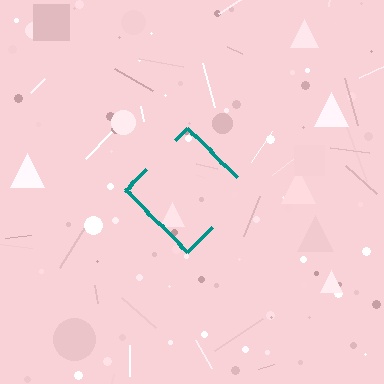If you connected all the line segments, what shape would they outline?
They would outline a diamond.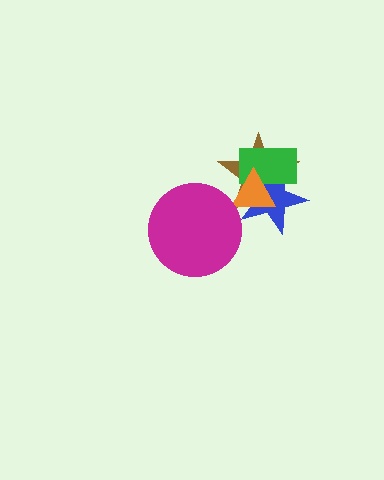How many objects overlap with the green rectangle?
3 objects overlap with the green rectangle.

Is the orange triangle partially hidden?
No, no other shape covers it.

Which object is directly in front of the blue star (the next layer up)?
The green rectangle is directly in front of the blue star.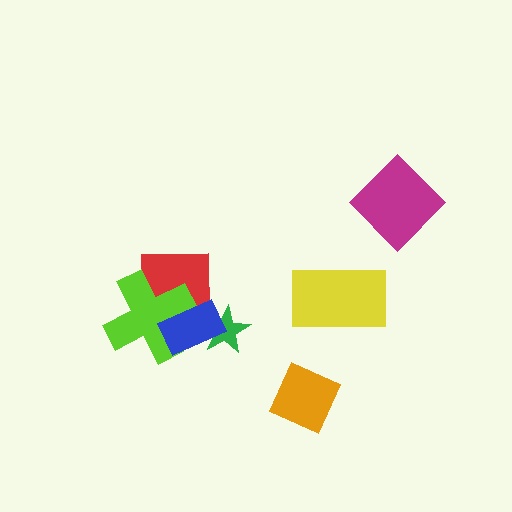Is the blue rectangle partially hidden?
No, no other shape covers it.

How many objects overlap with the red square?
3 objects overlap with the red square.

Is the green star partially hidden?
Yes, it is partially covered by another shape.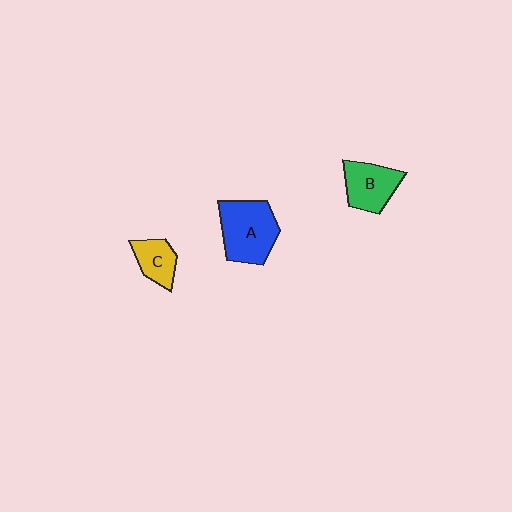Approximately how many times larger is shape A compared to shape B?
Approximately 1.4 times.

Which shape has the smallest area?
Shape C (yellow).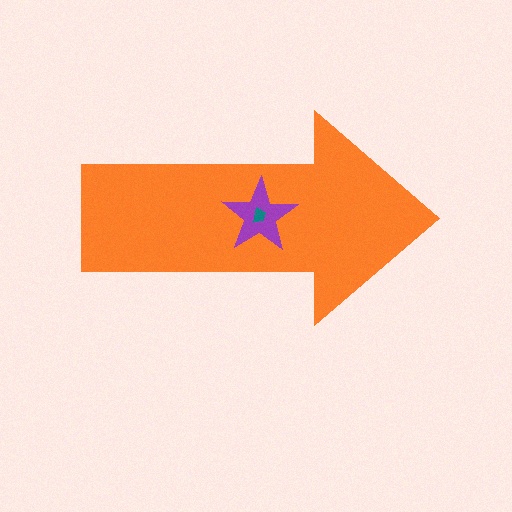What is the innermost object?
The teal trapezoid.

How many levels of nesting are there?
3.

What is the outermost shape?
The orange arrow.